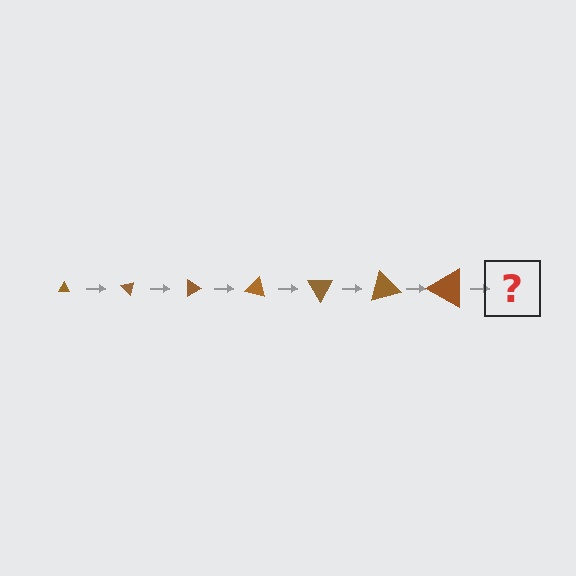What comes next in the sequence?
The next element should be a triangle, larger than the previous one and rotated 315 degrees from the start.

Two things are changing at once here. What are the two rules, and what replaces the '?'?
The two rules are that the triangle grows larger each step and it rotates 45 degrees each step. The '?' should be a triangle, larger than the previous one and rotated 315 degrees from the start.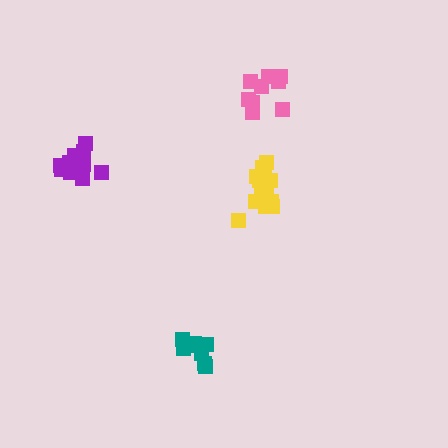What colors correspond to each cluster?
The clusters are colored: yellow, purple, pink, teal.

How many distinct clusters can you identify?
There are 4 distinct clusters.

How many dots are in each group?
Group 1: 14 dots, Group 2: 14 dots, Group 3: 9 dots, Group 4: 8 dots (45 total).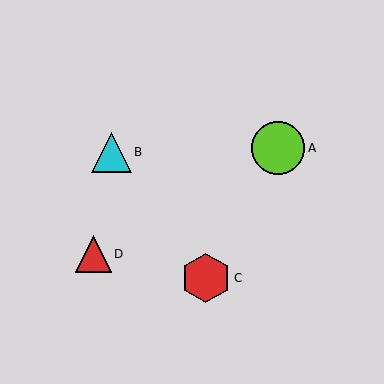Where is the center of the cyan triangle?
The center of the cyan triangle is at (111, 152).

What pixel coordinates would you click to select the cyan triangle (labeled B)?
Click at (111, 152) to select the cyan triangle B.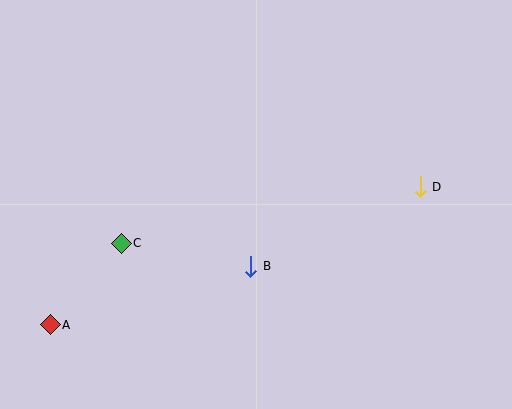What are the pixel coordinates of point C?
Point C is at (121, 243).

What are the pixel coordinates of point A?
Point A is at (50, 325).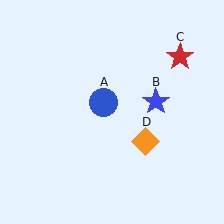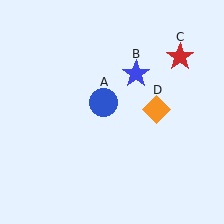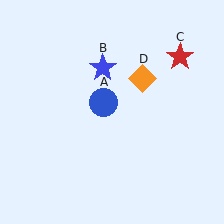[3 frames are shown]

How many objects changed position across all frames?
2 objects changed position: blue star (object B), orange diamond (object D).